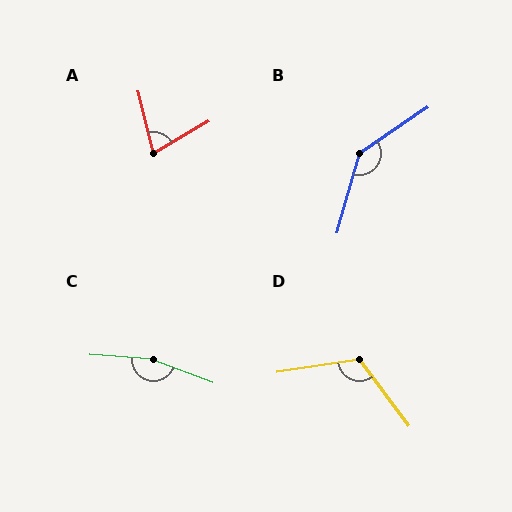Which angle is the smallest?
A, at approximately 73 degrees.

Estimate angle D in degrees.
Approximately 118 degrees.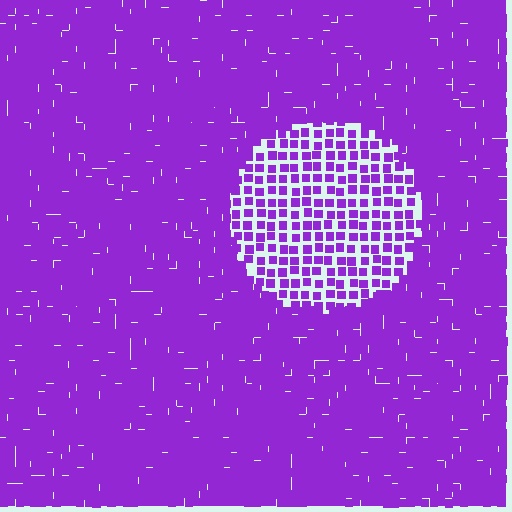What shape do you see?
I see a circle.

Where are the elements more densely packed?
The elements are more densely packed outside the circle boundary.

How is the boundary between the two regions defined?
The boundary is defined by a change in element density (approximately 2.3x ratio). All elements are the same color, size, and shape.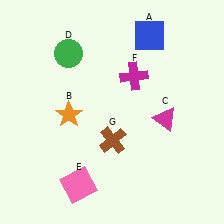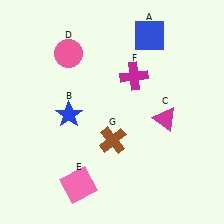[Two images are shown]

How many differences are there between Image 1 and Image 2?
There are 2 differences between the two images.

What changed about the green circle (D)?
In Image 1, D is green. In Image 2, it changed to pink.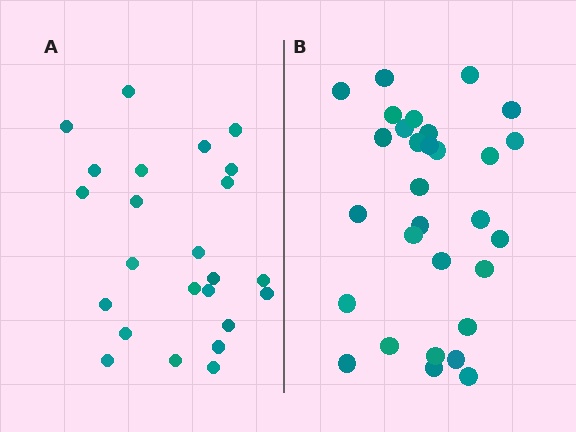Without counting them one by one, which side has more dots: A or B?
Region B (the right region) has more dots.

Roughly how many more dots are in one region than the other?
Region B has about 6 more dots than region A.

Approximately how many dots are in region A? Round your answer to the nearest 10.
About 20 dots. (The exact count is 24, which rounds to 20.)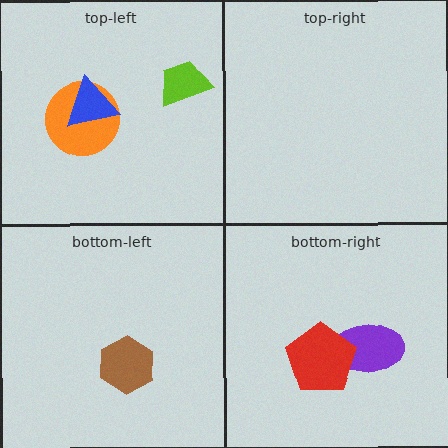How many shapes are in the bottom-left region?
1.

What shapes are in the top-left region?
The lime trapezoid, the orange circle, the blue triangle.